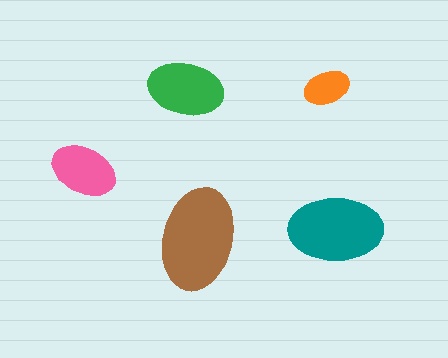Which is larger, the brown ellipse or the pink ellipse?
The brown one.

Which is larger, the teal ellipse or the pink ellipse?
The teal one.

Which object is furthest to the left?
The pink ellipse is leftmost.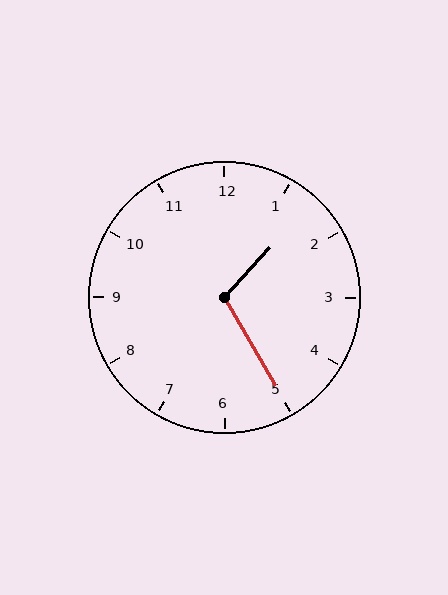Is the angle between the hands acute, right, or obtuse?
It is obtuse.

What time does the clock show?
1:25.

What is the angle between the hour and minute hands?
Approximately 108 degrees.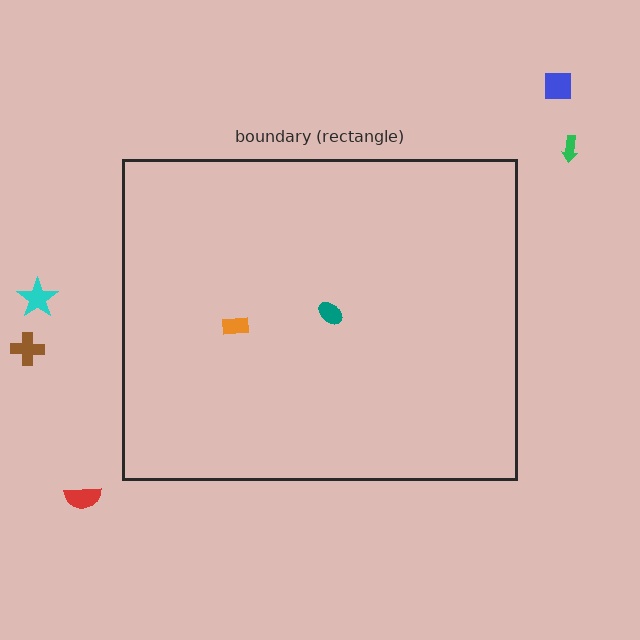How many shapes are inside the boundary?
2 inside, 5 outside.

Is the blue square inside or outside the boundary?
Outside.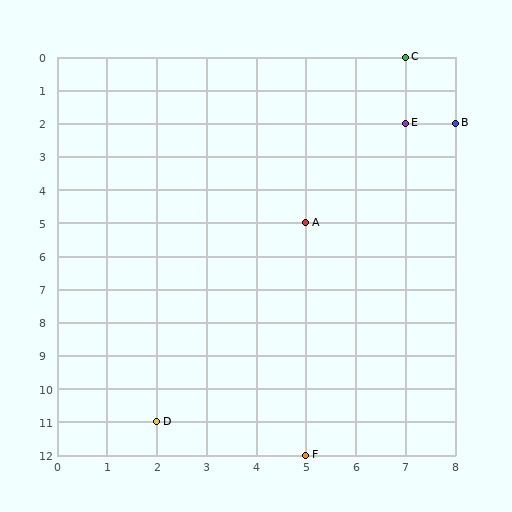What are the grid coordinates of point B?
Point B is at grid coordinates (8, 2).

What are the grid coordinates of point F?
Point F is at grid coordinates (5, 12).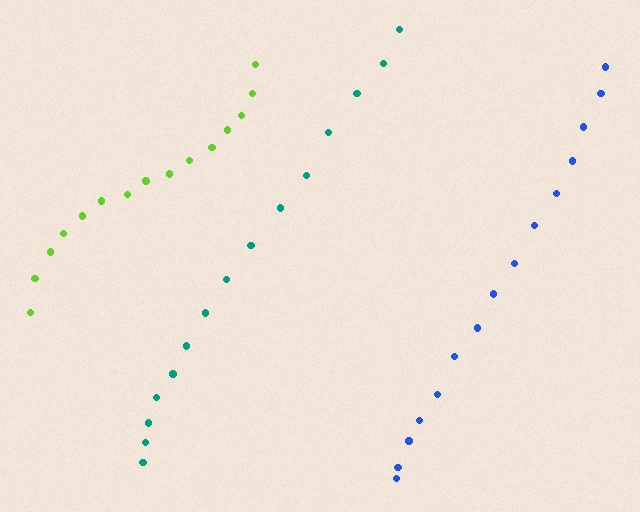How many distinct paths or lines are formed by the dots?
There are 3 distinct paths.